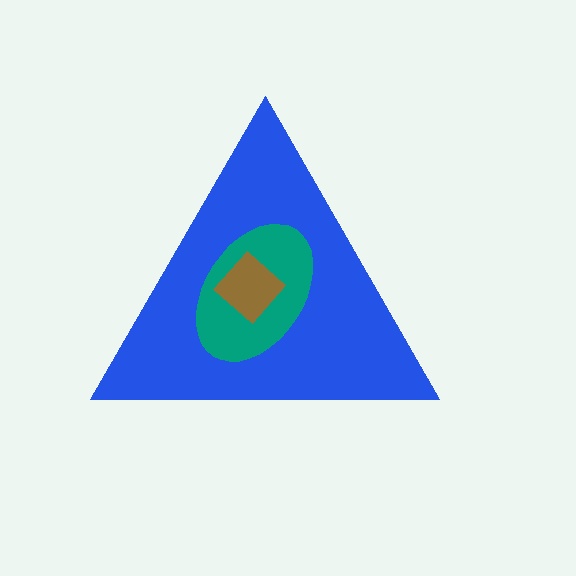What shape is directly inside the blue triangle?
The teal ellipse.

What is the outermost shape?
The blue triangle.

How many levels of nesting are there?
3.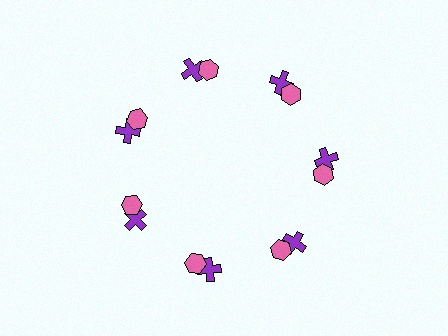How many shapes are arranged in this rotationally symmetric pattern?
There are 14 shapes, arranged in 7 groups of 2.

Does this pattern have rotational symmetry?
Yes, this pattern has 7-fold rotational symmetry. It looks the same after rotating 51 degrees around the center.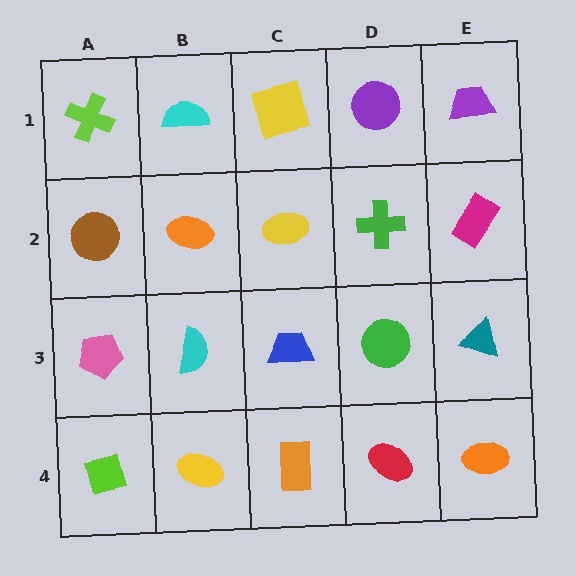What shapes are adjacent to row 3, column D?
A green cross (row 2, column D), a red ellipse (row 4, column D), a blue trapezoid (row 3, column C), a teal triangle (row 3, column E).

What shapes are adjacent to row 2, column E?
A purple trapezoid (row 1, column E), a teal triangle (row 3, column E), a green cross (row 2, column D).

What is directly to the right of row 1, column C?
A purple circle.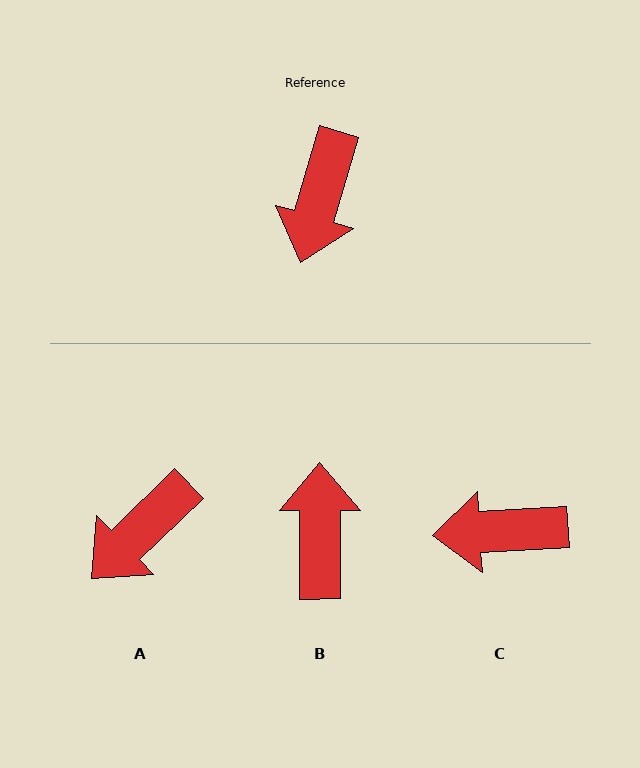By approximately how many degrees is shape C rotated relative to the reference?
Approximately 70 degrees clockwise.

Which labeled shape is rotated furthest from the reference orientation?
B, about 163 degrees away.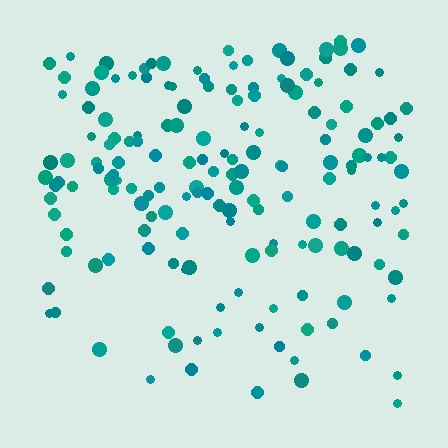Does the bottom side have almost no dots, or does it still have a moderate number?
Still a moderate number, just noticeably fewer than the top.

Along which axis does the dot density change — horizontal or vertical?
Vertical.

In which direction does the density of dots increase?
From bottom to top, with the top side densest.